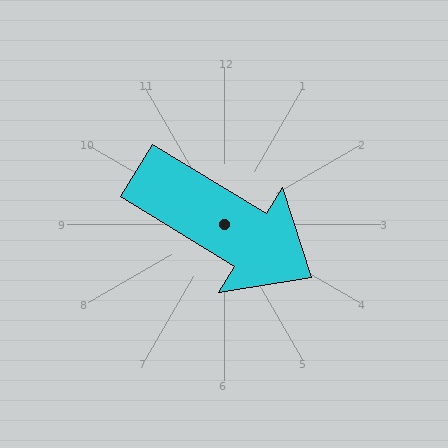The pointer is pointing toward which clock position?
Roughly 4 o'clock.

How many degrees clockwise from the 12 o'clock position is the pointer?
Approximately 121 degrees.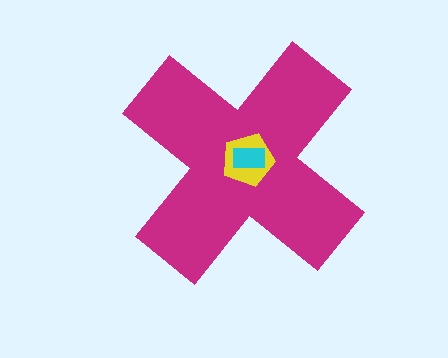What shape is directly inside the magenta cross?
The yellow pentagon.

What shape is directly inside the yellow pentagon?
The cyan rectangle.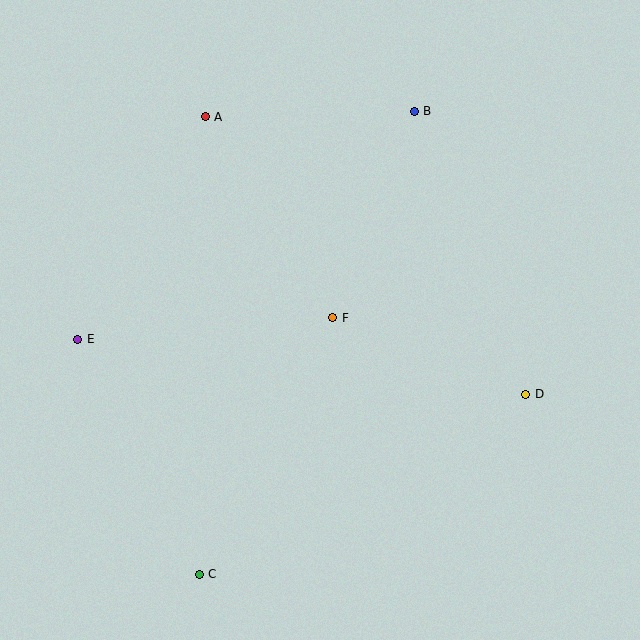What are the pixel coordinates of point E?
Point E is at (78, 339).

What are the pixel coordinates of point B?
Point B is at (414, 111).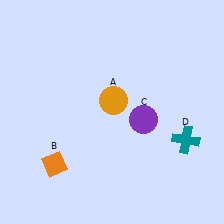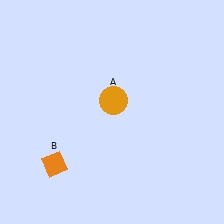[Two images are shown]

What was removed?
The purple circle (C), the teal cross (D) were removed in Image 2.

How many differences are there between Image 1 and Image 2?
There are 2 differences between the two images.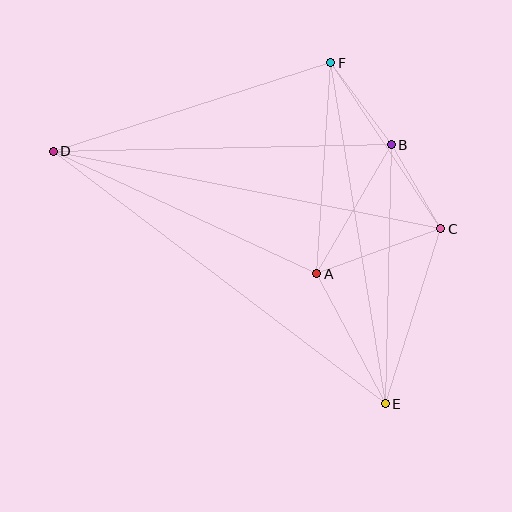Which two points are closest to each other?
Points B and C are closest to each other.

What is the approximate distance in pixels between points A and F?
The distance between A and F is approximately 211 pixels.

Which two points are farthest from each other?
Points D and E are farthest from each other.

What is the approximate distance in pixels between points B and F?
The distance between B and F is approximately 102 pixels.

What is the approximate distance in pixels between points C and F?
The distance between C and F is approximately 199 pixels.